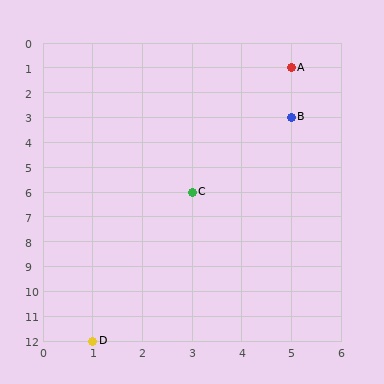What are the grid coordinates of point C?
Point C is at grid coordinates (3, 6).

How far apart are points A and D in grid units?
Points A and D are 4 columns and 11 rows apart (about 11.7 grid units diagonally).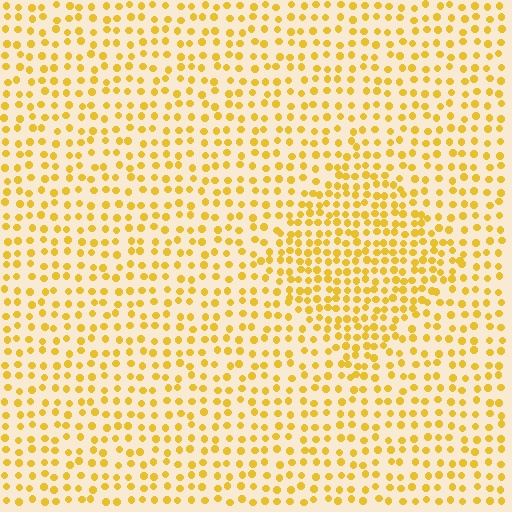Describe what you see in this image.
The image contains small yellow elements arranged at two different densities. A diamond-shaped region is visible where the elements are more densely packed than the surrounding area.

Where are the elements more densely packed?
The elements are more densely packed inside the diamond boundary.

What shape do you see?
I see a diamond.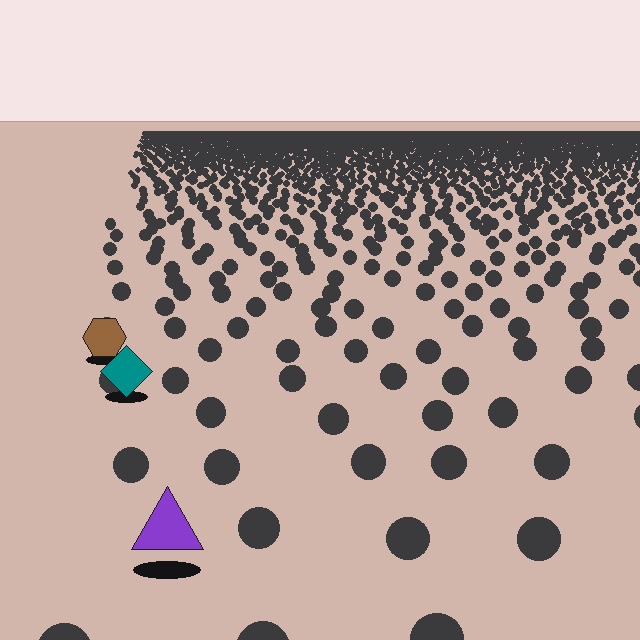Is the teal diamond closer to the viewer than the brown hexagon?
Yes. The teal diamond is closer — you can tell from the texture gradient: the ground texture is coarser near it.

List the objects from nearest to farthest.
From nearest to farthest: the purple triangle, the teal diamond, the brown hexagon.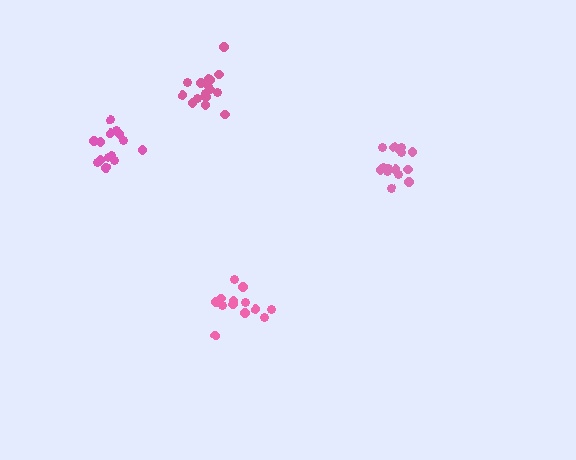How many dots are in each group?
Group 1: 16 dots, Group 2: 13 dots, Group 3: 14 dots, Group 4: 15 dots (58 total).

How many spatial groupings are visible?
There are 4 spatial groupings.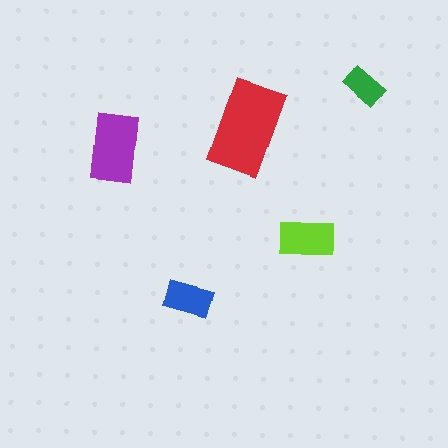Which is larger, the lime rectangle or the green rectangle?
The lime one.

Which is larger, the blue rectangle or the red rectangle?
The red one.